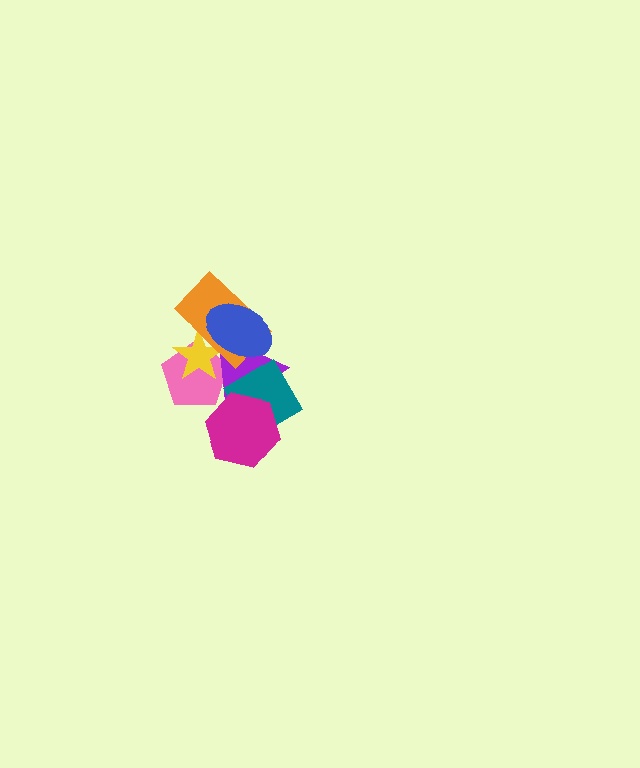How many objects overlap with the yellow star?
4 objects overlap with the yellow star.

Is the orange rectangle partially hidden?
Yes, it is partially covered by another shape.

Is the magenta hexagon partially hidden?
No, no other shape covers it.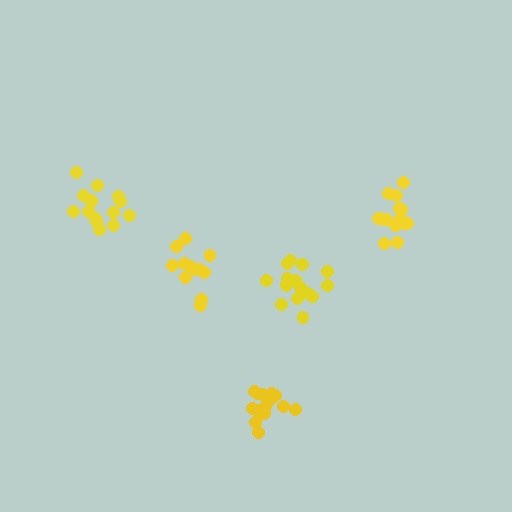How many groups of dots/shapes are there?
There are 5 groups.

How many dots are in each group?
Group 1: 15 dots, Group 2: 15 dots, Group 3: 15 dots, Group 4: 12 dots, Group 5: 15 dots (72 total).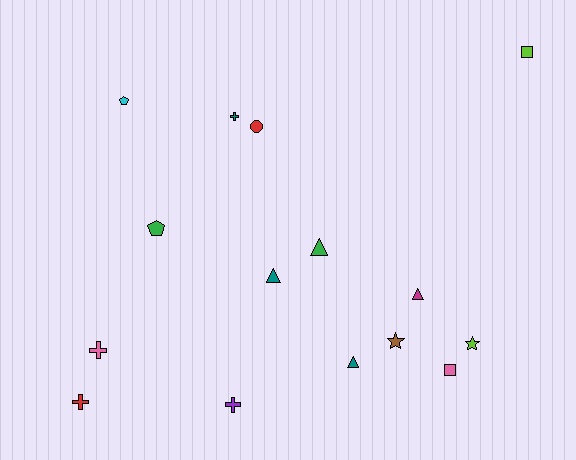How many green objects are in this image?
There are 2 green objects.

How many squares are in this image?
There are 2 squares.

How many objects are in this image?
There are 15 objects.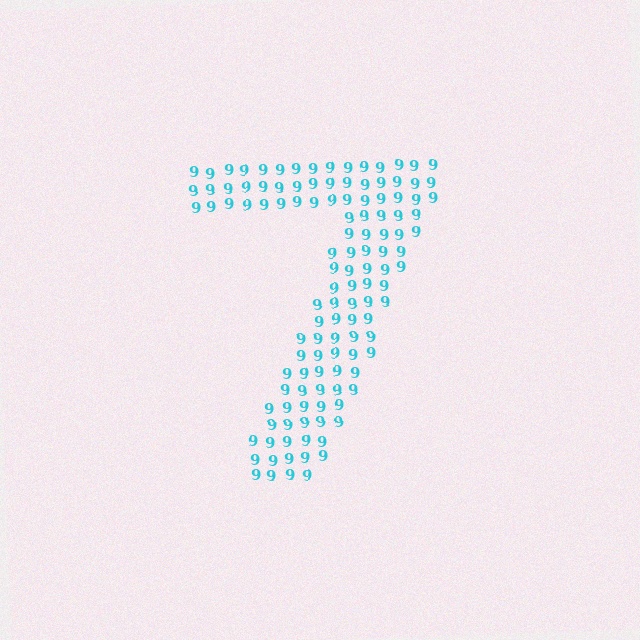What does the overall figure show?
The overall figure shows the digit 7.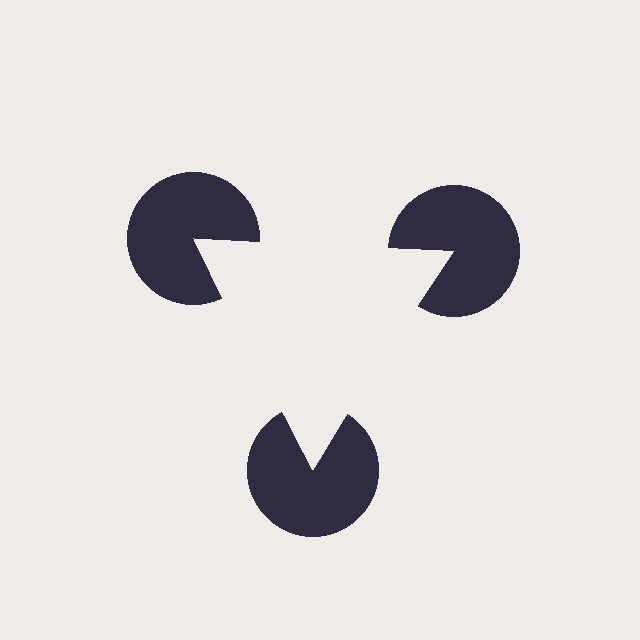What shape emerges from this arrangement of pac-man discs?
An illusory triangle — its edges are inferred from the aligned wedge cuts in the pac-man discs, not physically drawn.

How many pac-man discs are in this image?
There are 3 — one at each vertex of the illusory triangle.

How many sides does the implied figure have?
3 sides.